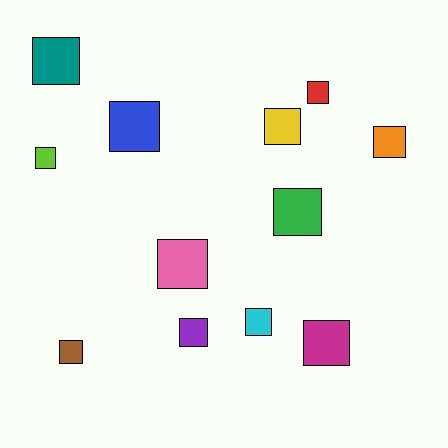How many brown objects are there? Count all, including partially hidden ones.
There is 1 brown object.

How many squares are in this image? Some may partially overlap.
There are 12 squares.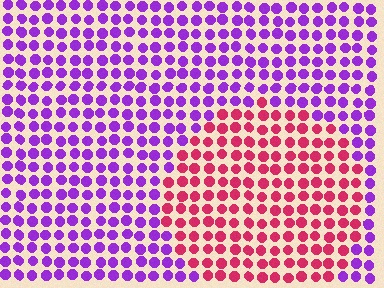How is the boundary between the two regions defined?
The boundary is defined purely by a slight shift in hue (about 61 degrees). Spacing, size, and orientation are identical on both sides.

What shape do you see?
I see a circle.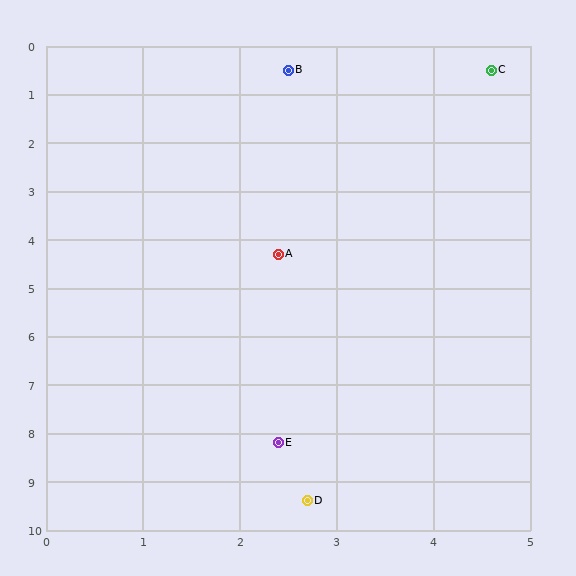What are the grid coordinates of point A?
Point A is at approximately (2.4, 4.3).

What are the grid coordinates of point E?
Point E is at approximately (2.4, 8.2).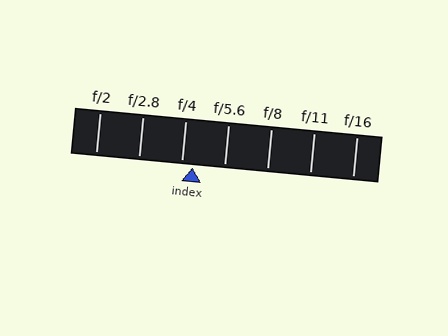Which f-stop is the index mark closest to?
The index mark is closest to f/4.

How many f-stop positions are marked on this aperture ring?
There are 7 f-stop positions marked.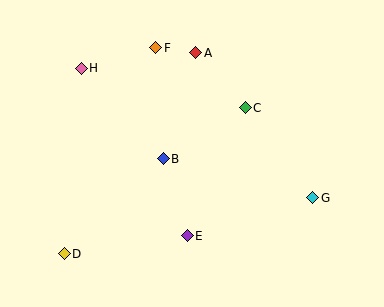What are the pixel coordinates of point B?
Point B is at (163, 159).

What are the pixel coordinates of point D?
Point D is at (64, 254).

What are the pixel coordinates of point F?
Point F is at (156, 48).